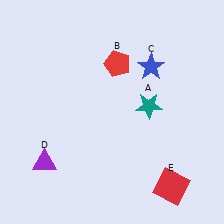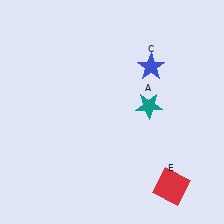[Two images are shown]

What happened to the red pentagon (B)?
The red pentagon (B) was removed in Image 2. It was in the top-right area of Image 1.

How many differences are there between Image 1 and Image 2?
There are 2 differences between the two images.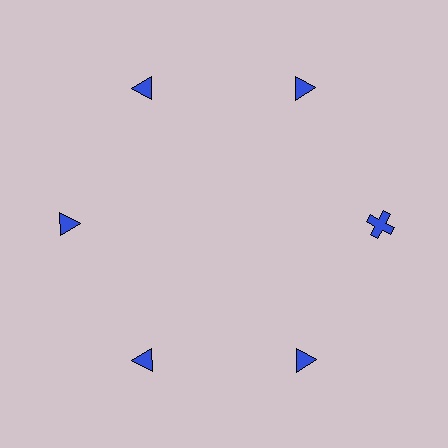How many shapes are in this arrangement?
There are 6 shapes arranged in a ring pattern.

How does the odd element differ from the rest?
It has a different shape: cross instead of triangle.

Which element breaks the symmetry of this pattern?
The blue cross at roughly the 3 o'clock position breaks the symmetry. All other shapes are blue triangles.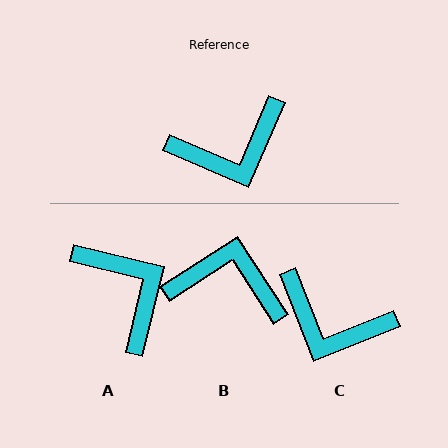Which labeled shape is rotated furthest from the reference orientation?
B, about 146 degrees away.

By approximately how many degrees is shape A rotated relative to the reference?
Approximately 100 degrees counter-clockwise.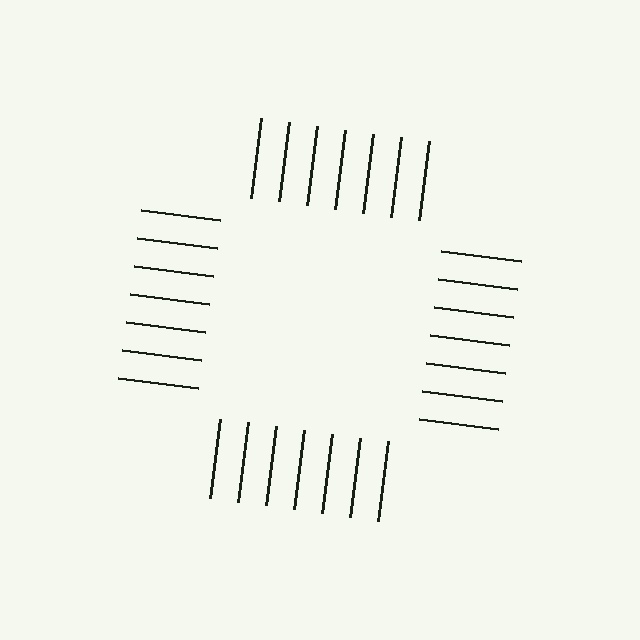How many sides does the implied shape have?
4 sides — the line-ends trace a square.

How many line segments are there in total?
28 — 7 along each of the 4 edges.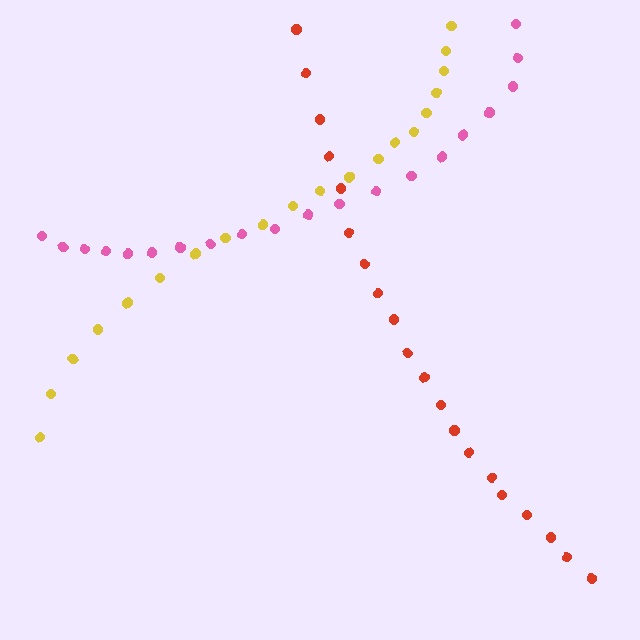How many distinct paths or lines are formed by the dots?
There are 3 distinct paths.